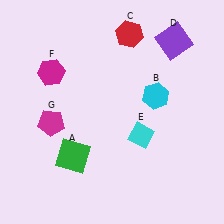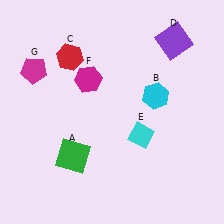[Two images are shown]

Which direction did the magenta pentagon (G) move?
The magenta pentagon (G) moved up.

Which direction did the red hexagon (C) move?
The red hexagon (C) moved left.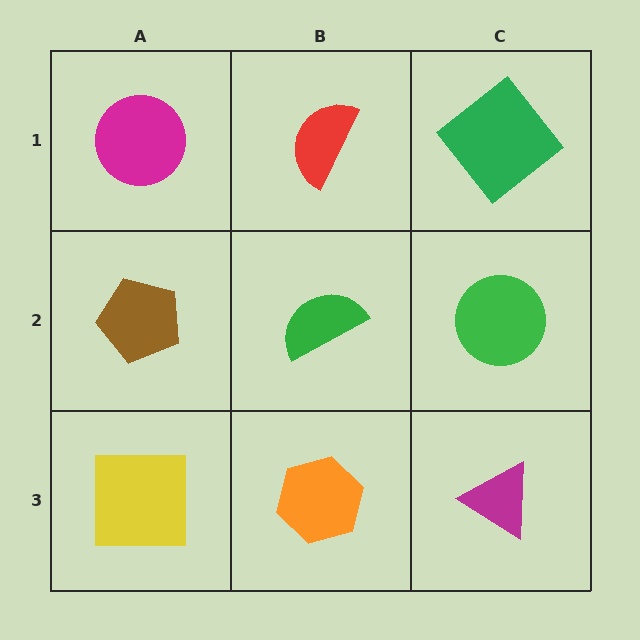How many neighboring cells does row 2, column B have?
4.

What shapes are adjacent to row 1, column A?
A brown pentagon (row 2, column A), a red semicircle (row 1, column B).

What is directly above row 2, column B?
A red semicircle.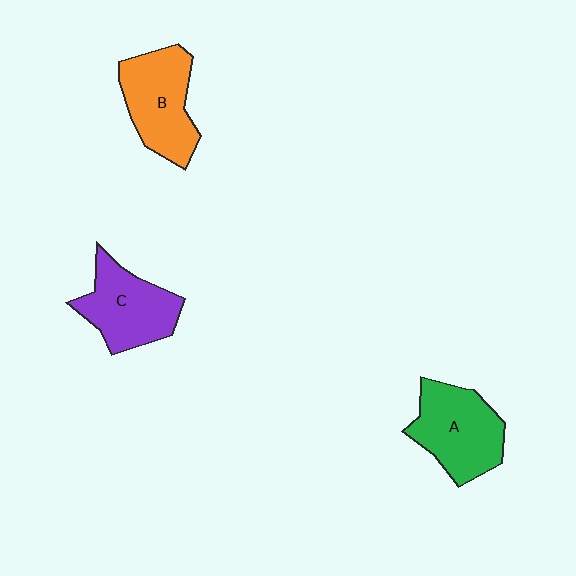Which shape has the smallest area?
Shape C (purple).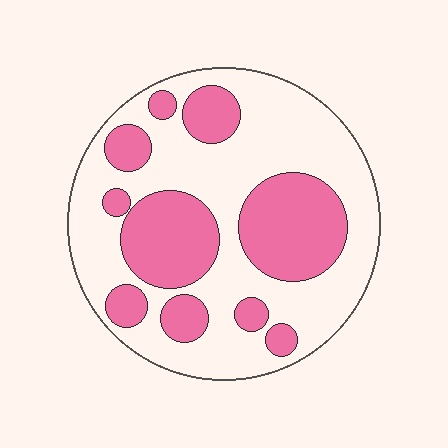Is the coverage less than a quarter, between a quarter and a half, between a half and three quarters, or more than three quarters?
Between a quarter and a half.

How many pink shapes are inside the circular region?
10.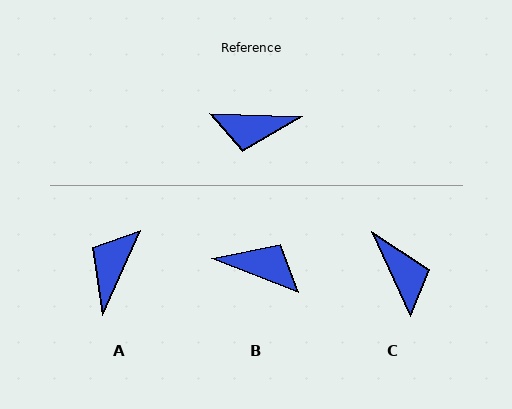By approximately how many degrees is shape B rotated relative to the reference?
Approximately 161 degrees counter-clockwise.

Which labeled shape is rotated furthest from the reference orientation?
B, about 161 degrees away.